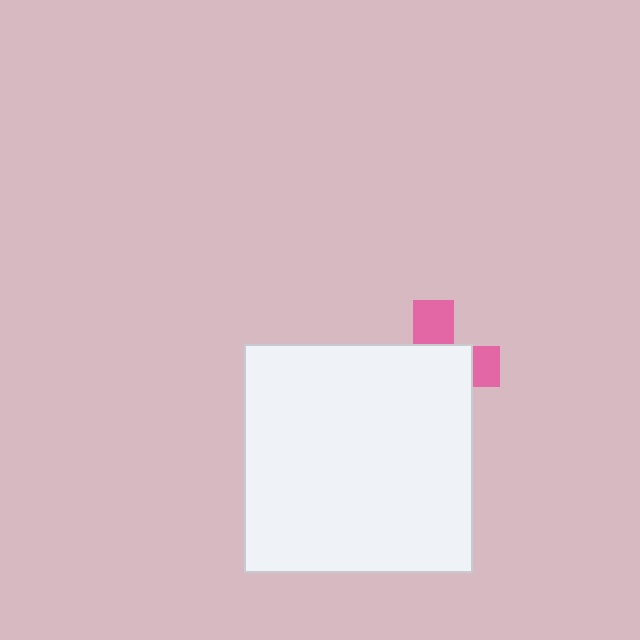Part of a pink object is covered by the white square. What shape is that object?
It is a cross.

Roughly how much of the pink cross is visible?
A small part of it is visible (roughly 31%).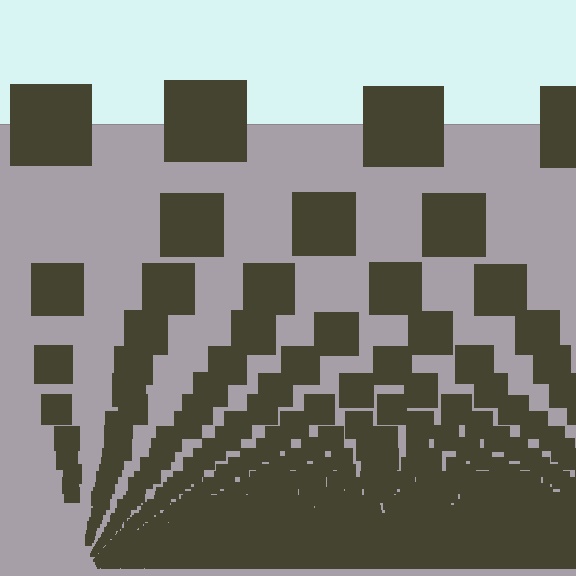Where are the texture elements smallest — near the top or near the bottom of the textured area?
Near the bottom.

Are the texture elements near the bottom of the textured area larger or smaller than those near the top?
Smaller. The gradient is inverted — elements near the bottom are smaller and denser.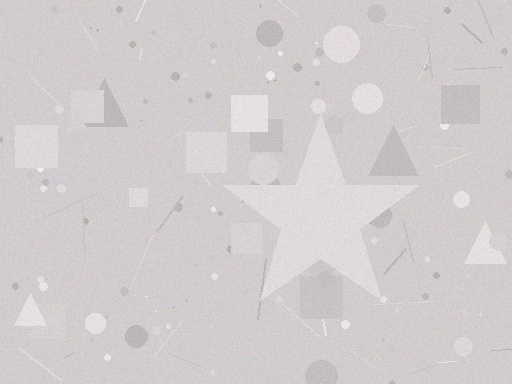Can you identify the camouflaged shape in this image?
The camouflaged shape is a star.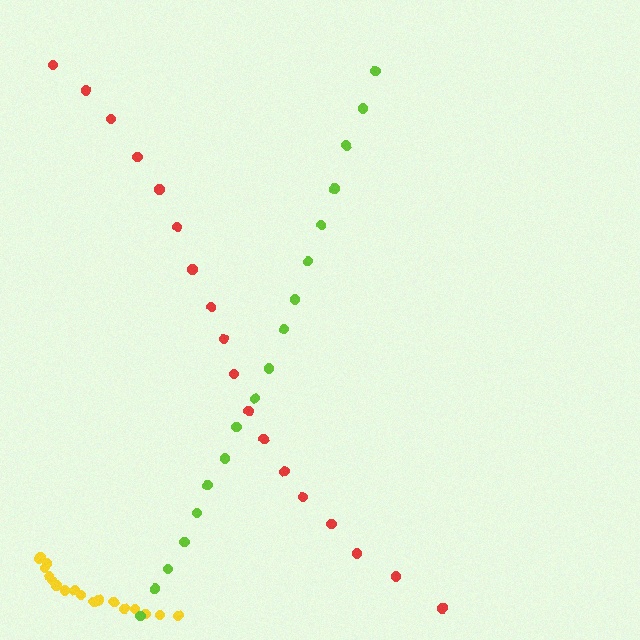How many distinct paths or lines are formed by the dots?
There are 3 distinct paths.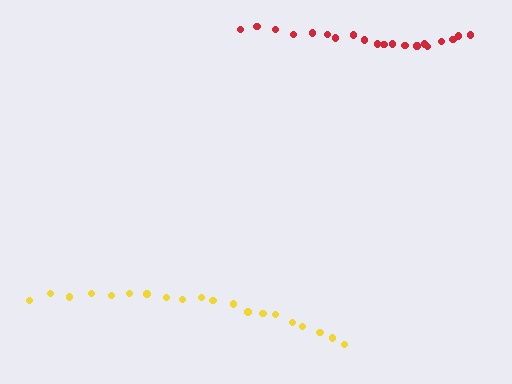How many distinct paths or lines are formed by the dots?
There are 2 distinct paths.